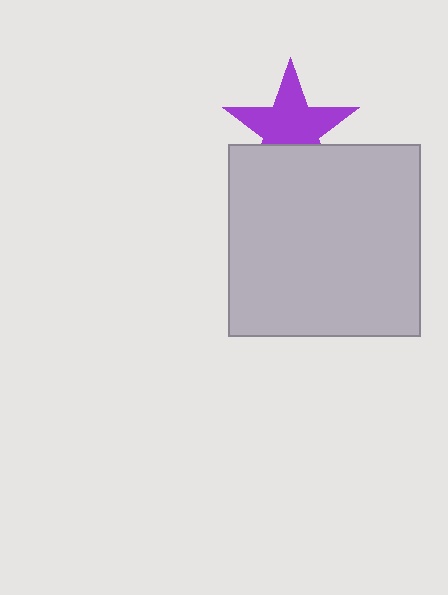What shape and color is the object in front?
The object in front is a light gray square.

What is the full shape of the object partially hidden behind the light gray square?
The partially hidden object is a purple star.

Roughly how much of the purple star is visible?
Most of it is visible (roughly 68%).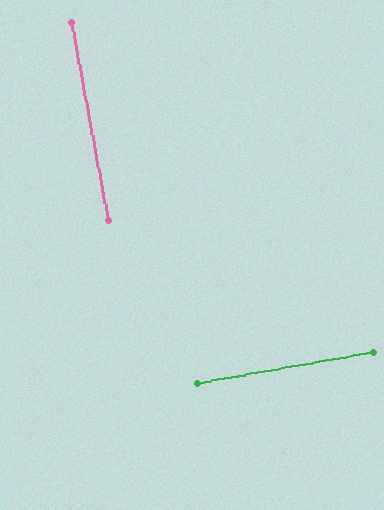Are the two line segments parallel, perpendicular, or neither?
Perpendicular — they meet at approximately 89°.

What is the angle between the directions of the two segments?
Approximately 89 degrees.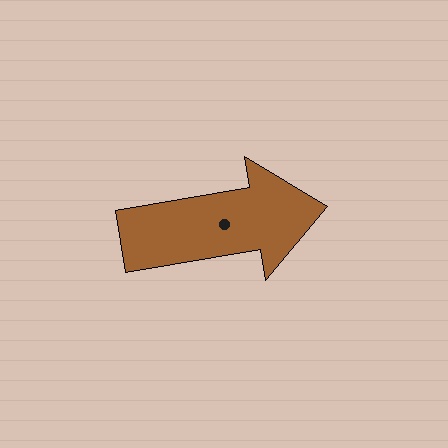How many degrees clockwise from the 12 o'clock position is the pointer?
Approximately 81 degrees.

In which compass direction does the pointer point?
East.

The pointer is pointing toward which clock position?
Roughly 3 o'clock.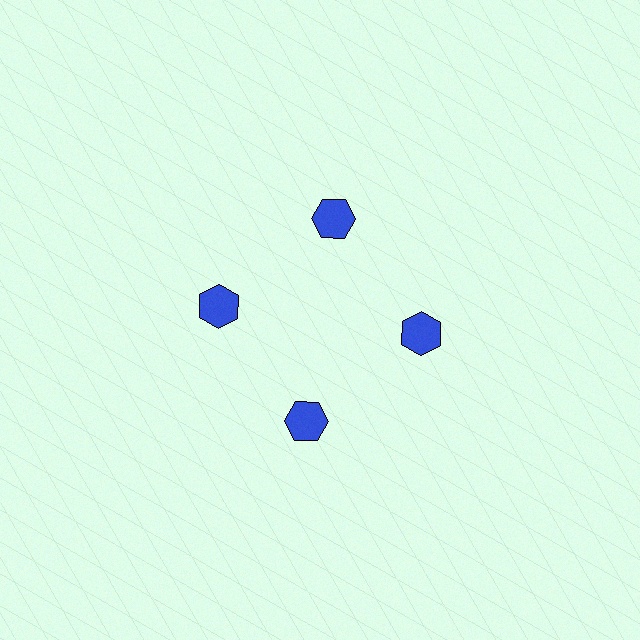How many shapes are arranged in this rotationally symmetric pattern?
There are 4 shapes, arranged in 4 groups of 1.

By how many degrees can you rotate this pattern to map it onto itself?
The pattern maps onto itself every 90 degrees of rotation.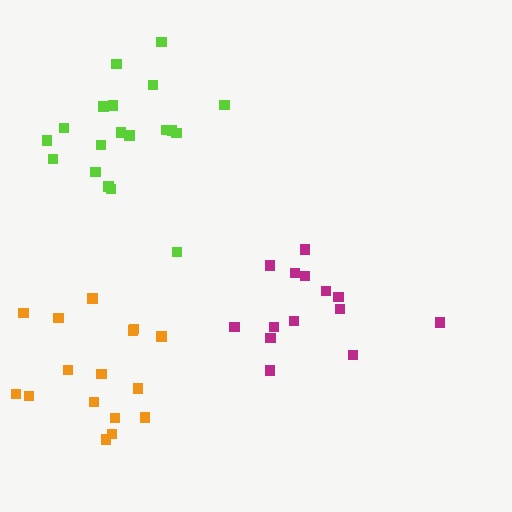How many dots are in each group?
Group 1: 14 dots, Group 2: 19 dots, Group 3: 16 dots (49 total).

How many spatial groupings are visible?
There are 3 spatial groupings.